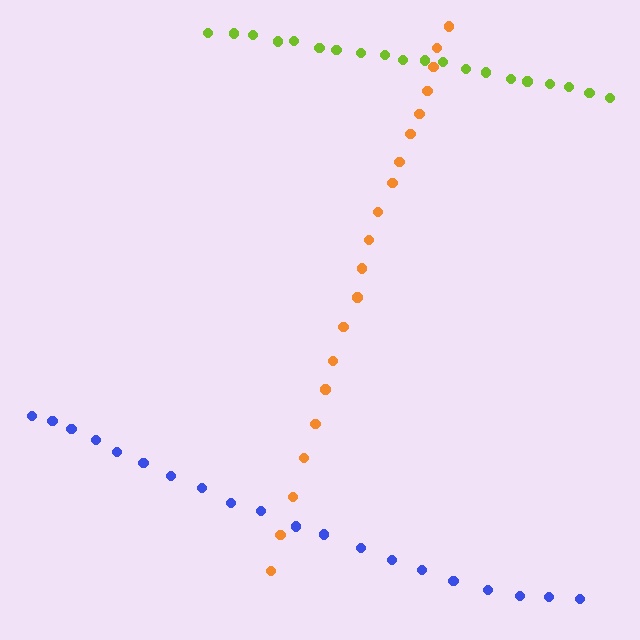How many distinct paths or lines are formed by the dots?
There are 3 distinct paths.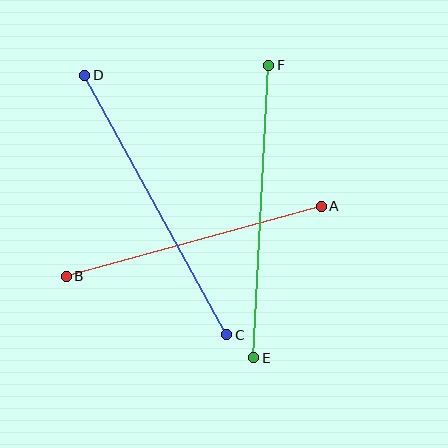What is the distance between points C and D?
The distance is approximately 296 pixels.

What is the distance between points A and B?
The distance is approximately 265 pixels.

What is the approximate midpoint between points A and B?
The midpoint is at approximately (194, 241) pixels.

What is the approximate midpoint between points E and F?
The midpoint is at approximately (261, 211) pixels.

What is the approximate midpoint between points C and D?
The midpoint is at approximately (156, 205) pixels.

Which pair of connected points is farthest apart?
Points C and D are farthest apart.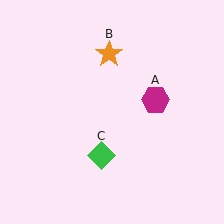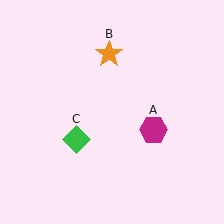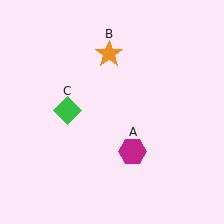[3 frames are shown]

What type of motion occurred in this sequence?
The magenta hexagon (object A), green diamond (object C) rotated clockwise around the center of the scene.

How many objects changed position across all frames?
2 objects changed position: magenta hexagon (object A), green diamond (object C).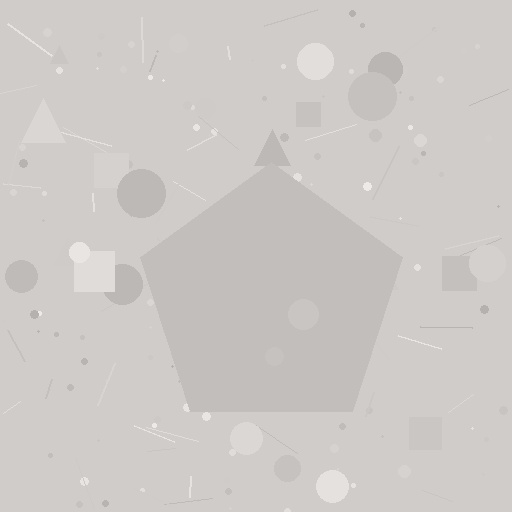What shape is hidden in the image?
A pentagon is hidden in the image.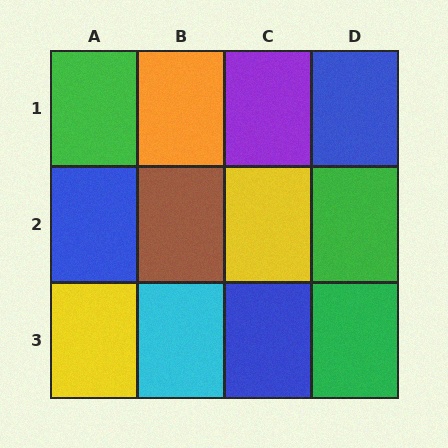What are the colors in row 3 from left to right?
Yellow, cyan, blue, green.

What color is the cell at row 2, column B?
Brown.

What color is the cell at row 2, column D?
Green.